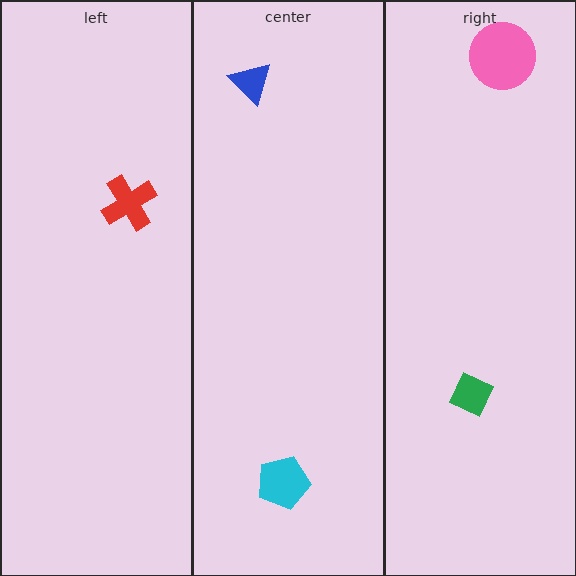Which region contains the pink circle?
The right region.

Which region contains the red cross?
The left region.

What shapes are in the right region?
The green diamond, the pink circle.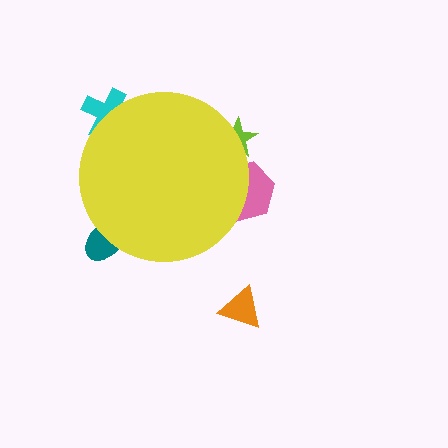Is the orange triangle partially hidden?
No, the orange triangle is fully visible.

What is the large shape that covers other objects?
A yellow circle.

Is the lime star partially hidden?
Yes, the lime star is partially hidden behind the yellow circle.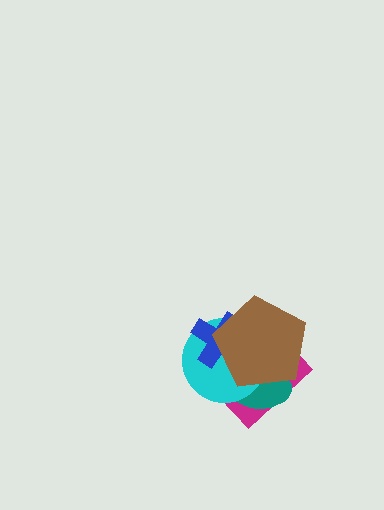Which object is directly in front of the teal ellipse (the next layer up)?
The cyan circle is directly in front of the teal ellipse.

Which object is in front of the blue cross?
The brown pentagon is in front of the blue cross.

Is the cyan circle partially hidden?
Yes, it is partially covered by another shape.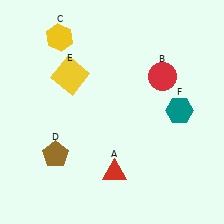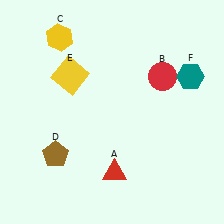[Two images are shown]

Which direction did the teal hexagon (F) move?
The teal hexagon (F) moved up.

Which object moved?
The teal hexagon (F) moved up.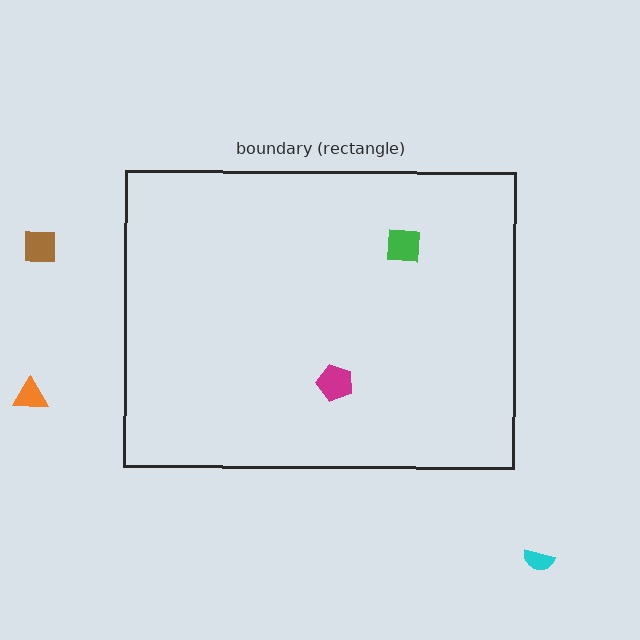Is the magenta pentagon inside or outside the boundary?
Inside.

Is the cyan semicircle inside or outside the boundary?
Outside.